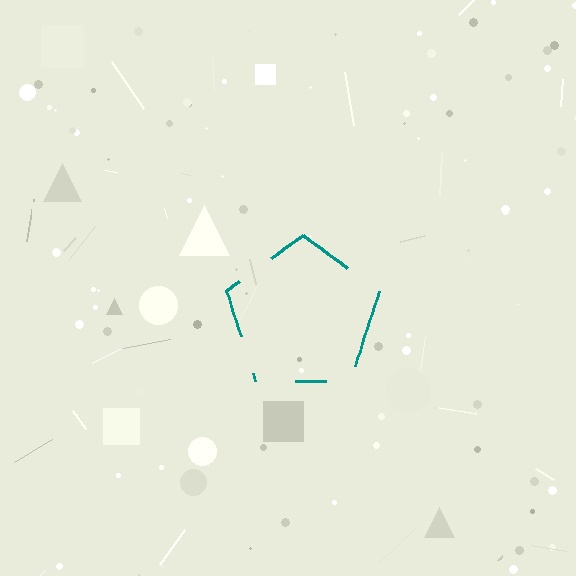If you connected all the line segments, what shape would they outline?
They would outline a pentagon.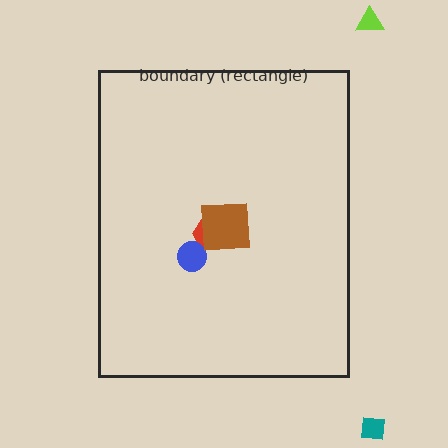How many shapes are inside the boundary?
3 inside, 2 outside.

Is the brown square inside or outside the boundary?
Inside.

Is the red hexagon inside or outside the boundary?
Inside.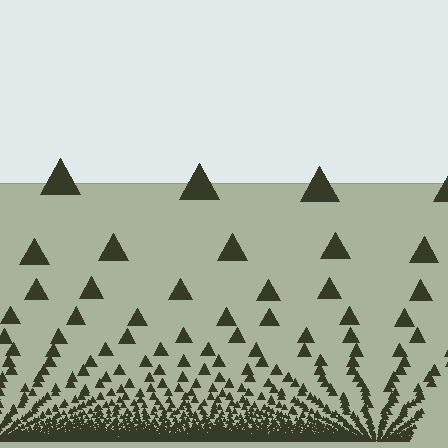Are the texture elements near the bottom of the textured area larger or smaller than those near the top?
Smaller. The gradient is inverted — elements near the bottom are smaller and denser.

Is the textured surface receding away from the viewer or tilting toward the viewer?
The surface appears to tilt toward the viewer. Texture elements get larger and sparser toward the top.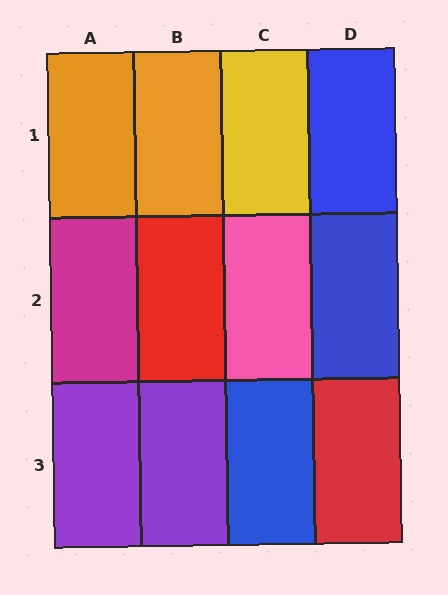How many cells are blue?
3 cells are blue.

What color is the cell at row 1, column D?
Blue.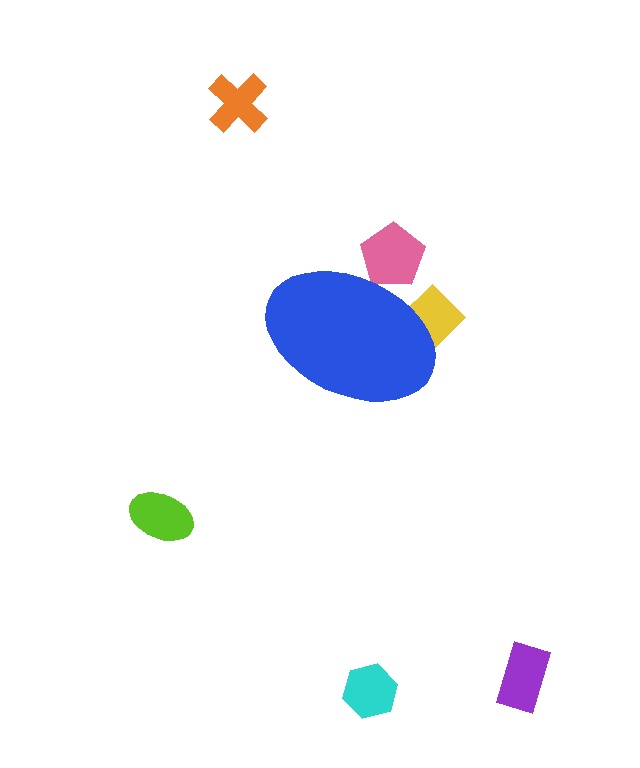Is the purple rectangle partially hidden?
No, the purple rectangle is fully visible.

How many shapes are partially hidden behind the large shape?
2 shapes are partially hidden.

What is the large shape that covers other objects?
A blue ellipse.